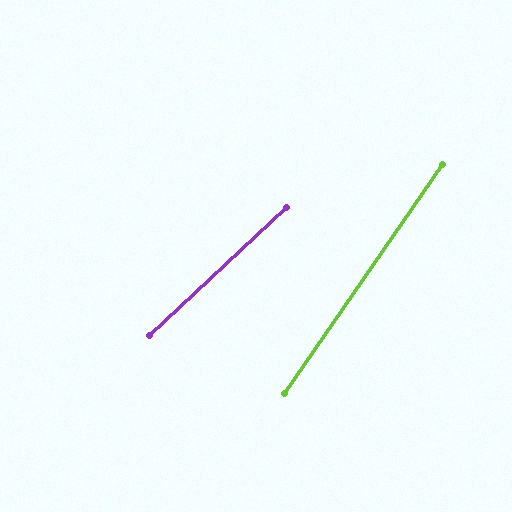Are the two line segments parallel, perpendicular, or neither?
Neither parallel nor perpendicular — they differ by about 12°.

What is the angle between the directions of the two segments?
Approximately 12 degrees.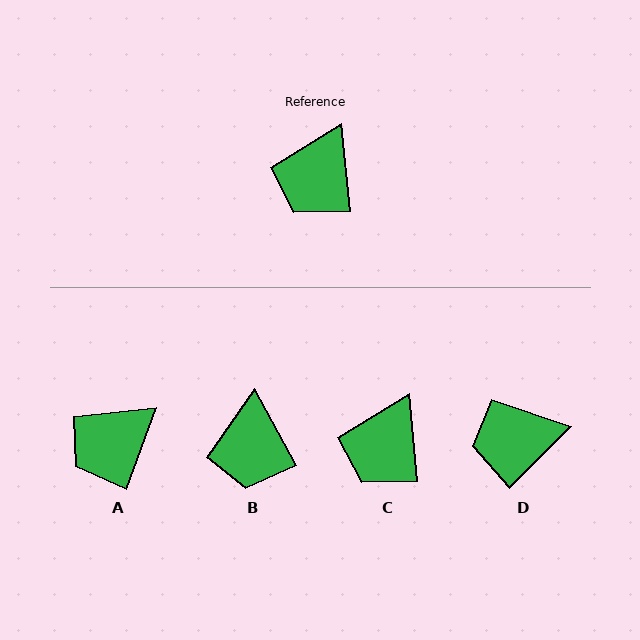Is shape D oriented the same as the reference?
No, it is off by about 50 degrees.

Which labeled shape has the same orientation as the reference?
C.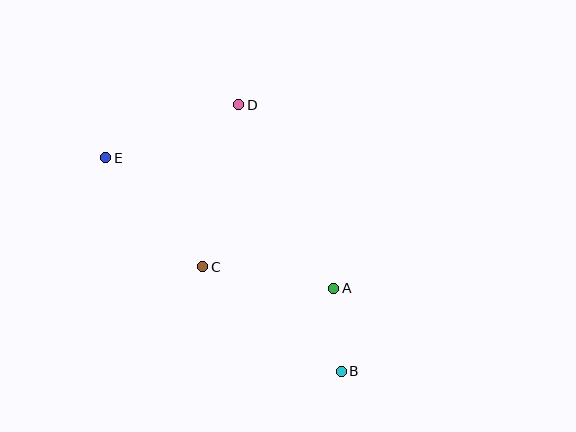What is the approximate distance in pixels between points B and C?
The distance between B and C is approximately 173 pixels.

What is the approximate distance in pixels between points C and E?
The distance between C and E is approximately 146 pixels.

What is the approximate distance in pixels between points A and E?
The distance between A and E is approximately 263 pixels.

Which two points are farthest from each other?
Points B and E are farthest from each other.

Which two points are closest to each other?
Points A and B are closest to each other.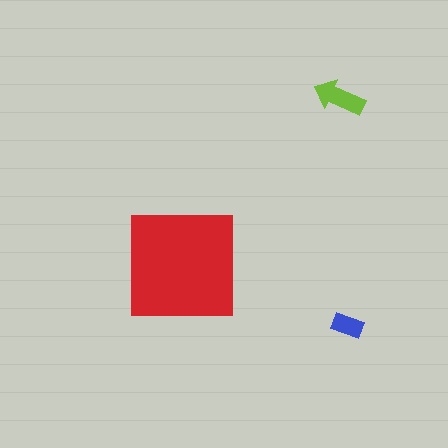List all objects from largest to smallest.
The red square, the lime arrow, the blue rectangle.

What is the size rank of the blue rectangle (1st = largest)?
3rd.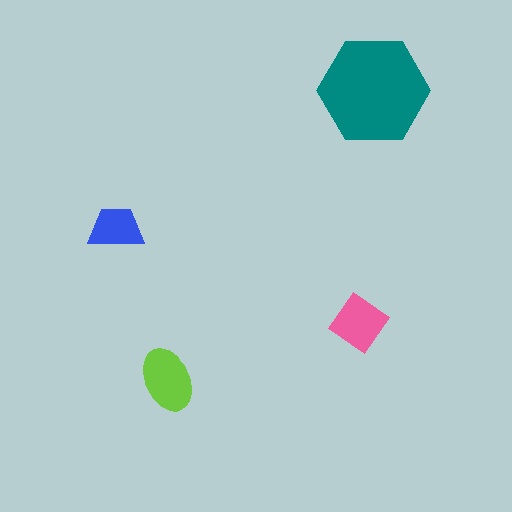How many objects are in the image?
There are 4 objects in the image.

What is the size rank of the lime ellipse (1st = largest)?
2nd.